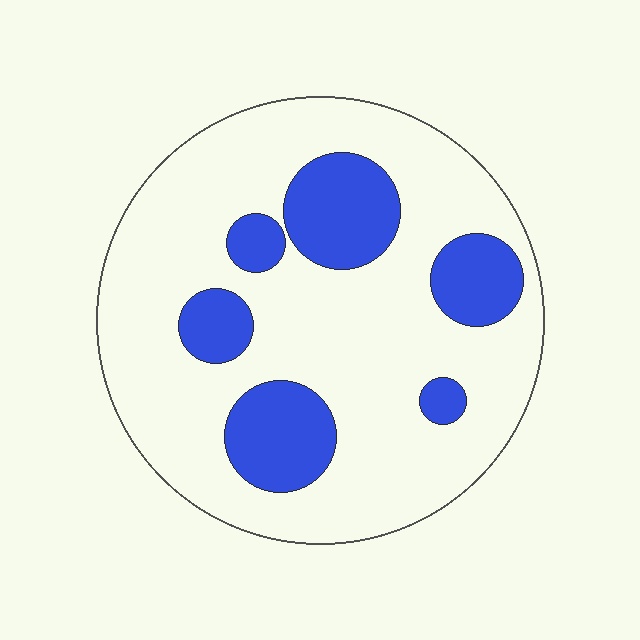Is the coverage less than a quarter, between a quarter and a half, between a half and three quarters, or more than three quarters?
Less than a quarter.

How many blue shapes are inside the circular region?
6.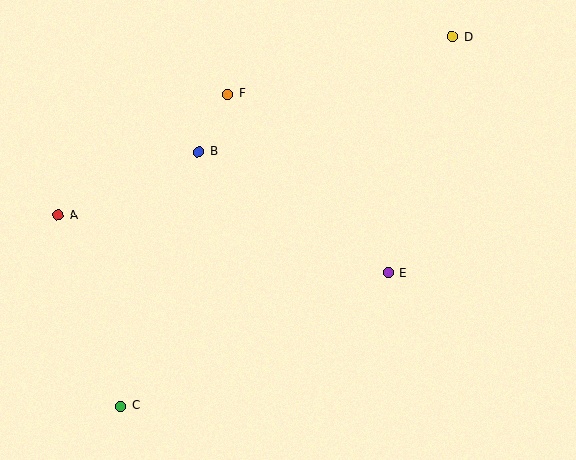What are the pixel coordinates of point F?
Point F is at (228, 94).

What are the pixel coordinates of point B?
Point B is at (199, 152).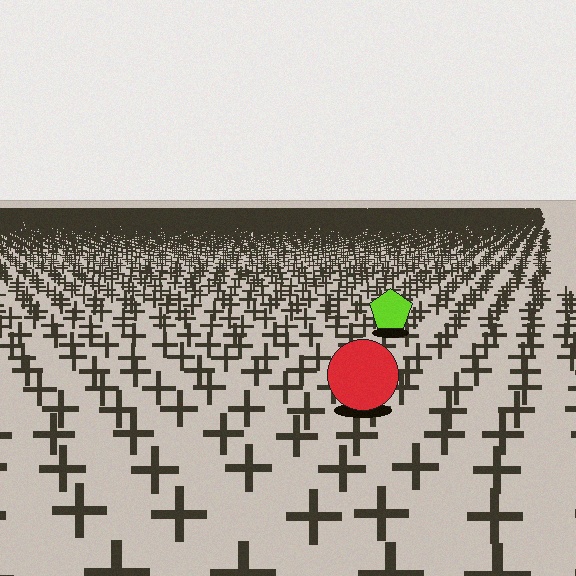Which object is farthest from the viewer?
The lime pentagon is farthest from the viewer. It appears smaller and the ground texture around it is denser.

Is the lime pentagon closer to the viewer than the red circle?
No. The red circle is closer — you can tell from the texture gradient: the ground texture is coarser near it.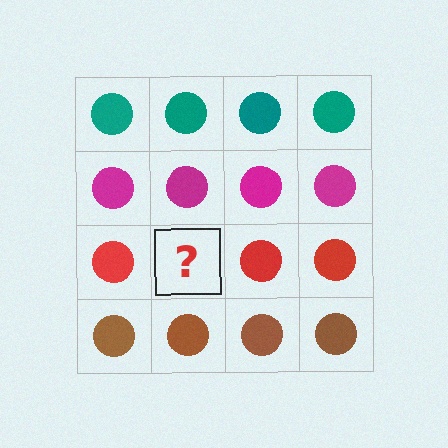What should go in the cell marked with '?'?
The missing cell should contain a red circle.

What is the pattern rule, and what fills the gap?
The rule is that each row has a consistent color. The gap should be filled with a red circle.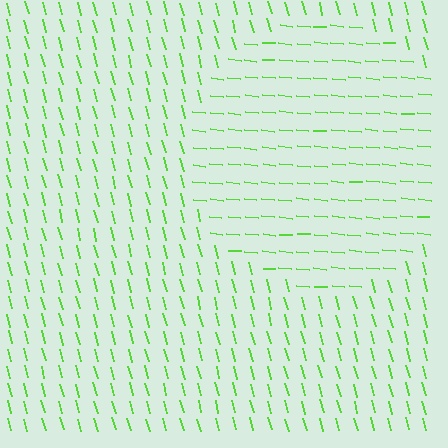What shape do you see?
I see a circle.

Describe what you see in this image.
The image is filled with small lime line segments. A circle region in the image has lines oriented differently from the surrounding lines, creating a visible texture boundary.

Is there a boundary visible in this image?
Yes, there is a texture boundary formed by a change in line orientation.